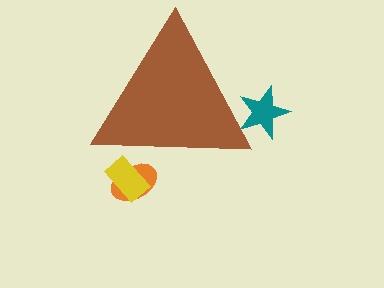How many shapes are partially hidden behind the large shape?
3 shapes are partially hidden.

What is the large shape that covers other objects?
A brown triangle.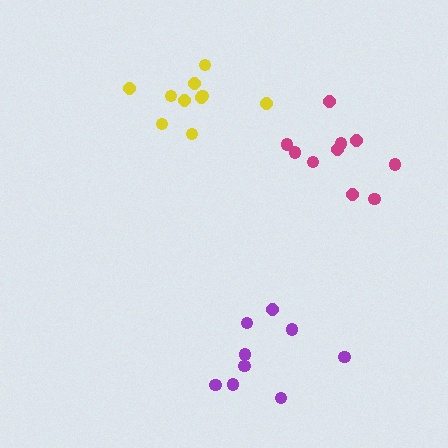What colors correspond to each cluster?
The clusters are colored: magenta, yellow, purple.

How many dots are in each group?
Group 1: 10 dots, Group 2: 10 dots, Group 3: 9 dots (29 total).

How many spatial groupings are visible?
There are 3 spatial groupings.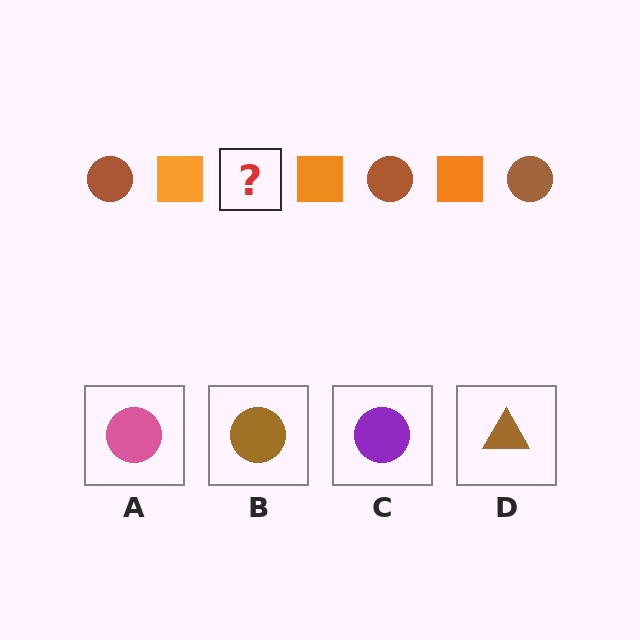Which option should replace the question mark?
Option B.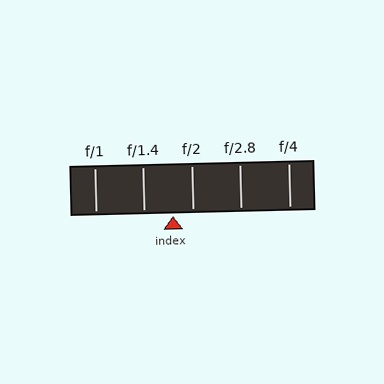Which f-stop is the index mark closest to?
The index mark is closest to f/2.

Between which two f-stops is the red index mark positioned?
The index mark is between f/1.4 and f/2.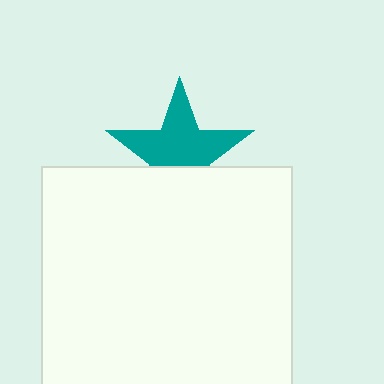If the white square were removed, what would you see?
You would see the complete teal star.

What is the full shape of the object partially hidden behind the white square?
The partially hidden object is a teal star.